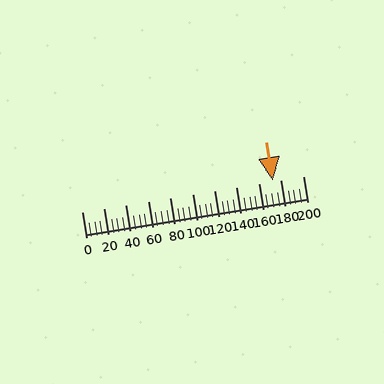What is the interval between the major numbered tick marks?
The major tick marks are spaced 20 units apart.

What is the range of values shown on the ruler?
The ruler shows values from 0 to 200.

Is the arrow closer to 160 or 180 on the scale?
The arrow is closer to 180.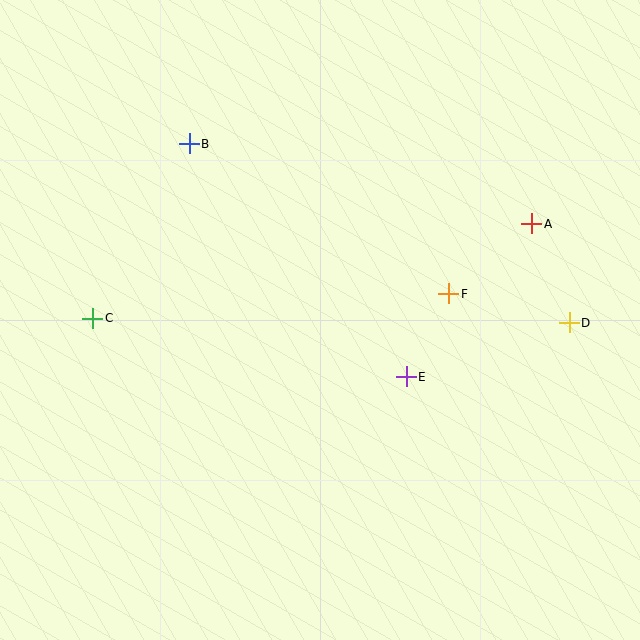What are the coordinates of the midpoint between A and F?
The midpoint between A and F is at (490, 259).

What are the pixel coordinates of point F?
Point F is at (449, 294).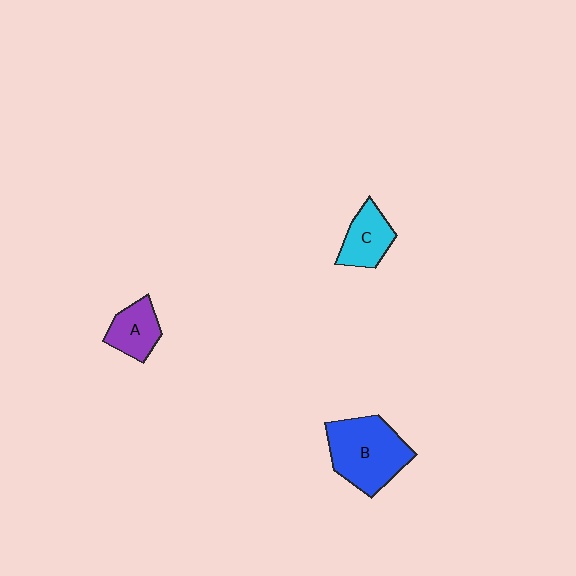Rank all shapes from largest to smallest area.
From largest to smallest: B (blue), C (cyan), A (purple).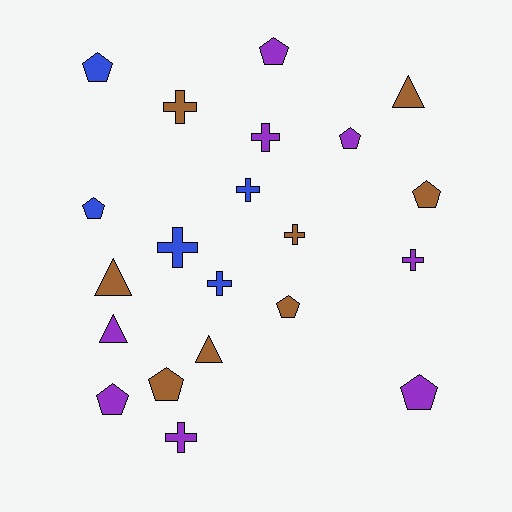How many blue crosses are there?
There are 3 blue crosses.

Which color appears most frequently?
Brown, with 8 objects.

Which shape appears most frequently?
Pentagon, with 9 objects.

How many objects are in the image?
There are 21 objects.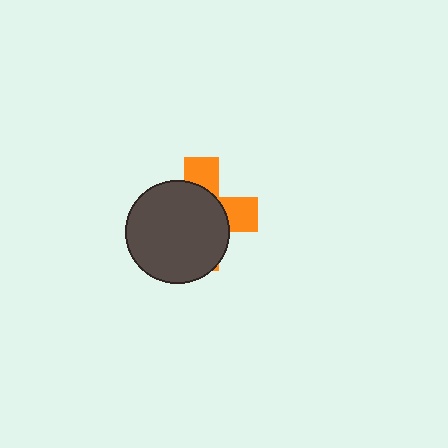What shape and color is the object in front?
The object in front is a dark gray circle.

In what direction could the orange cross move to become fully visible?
The orange cross could move toward the upper-right. That would shift it out from behind the dark gray circle entirely.